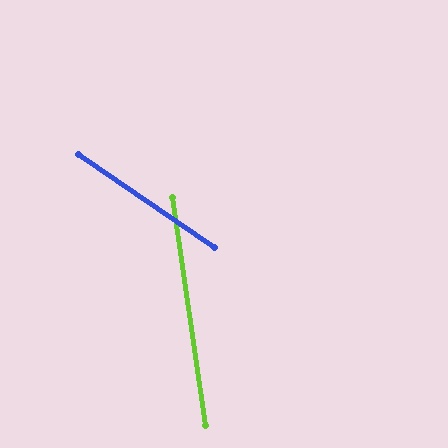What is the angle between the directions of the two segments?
Approximately 47 degrees.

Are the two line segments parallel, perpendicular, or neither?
Neither parallel nor perpendicular — they differ by about 47°.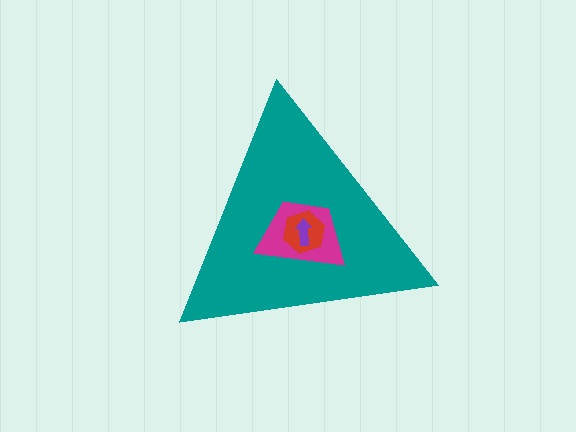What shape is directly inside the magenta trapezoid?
The red hexagon.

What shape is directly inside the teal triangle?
The magenta trapezoid.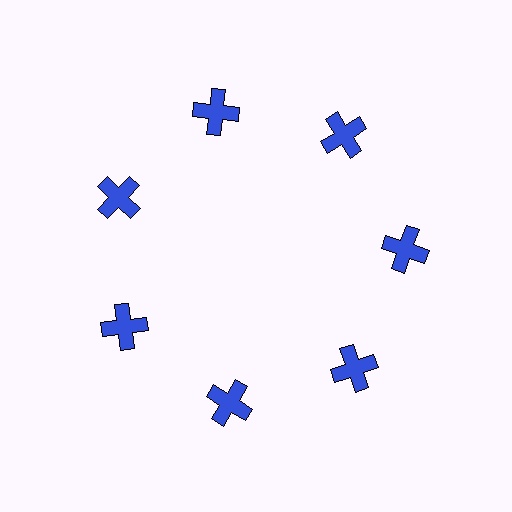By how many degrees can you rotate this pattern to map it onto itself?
The pattern maps onto itself every 51 degrees of rotation.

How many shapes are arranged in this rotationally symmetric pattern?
There are 7 shapes, arranged in 7 groups of 1.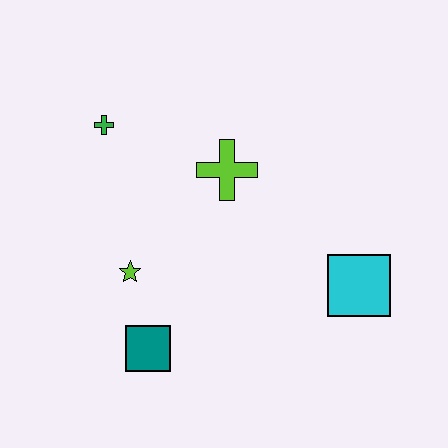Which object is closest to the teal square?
The lime star is closest to the teal square.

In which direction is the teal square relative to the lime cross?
The teal square is below the lime cross.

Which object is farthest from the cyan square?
The green cross is farthest from the cyan square.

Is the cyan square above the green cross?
No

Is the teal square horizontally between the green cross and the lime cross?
Yes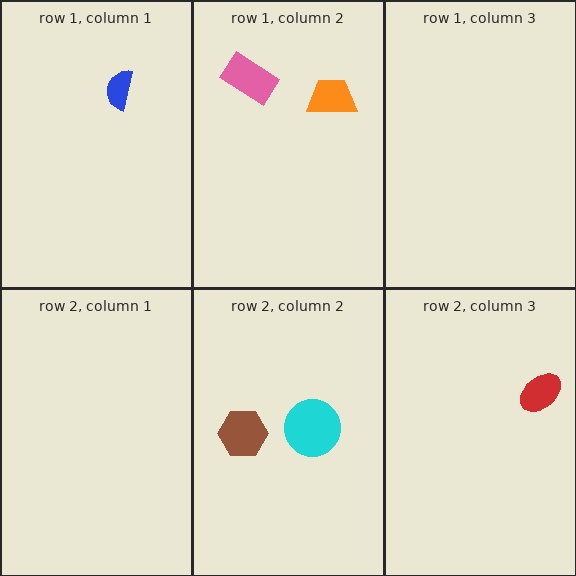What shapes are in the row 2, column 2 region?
The cyan circle, the brown hexagon.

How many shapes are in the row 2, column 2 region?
2.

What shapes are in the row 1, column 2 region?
The pink rectangle, the orange trapezoid.